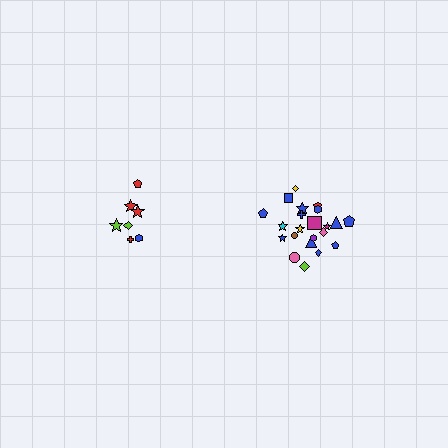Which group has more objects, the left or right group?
The right group.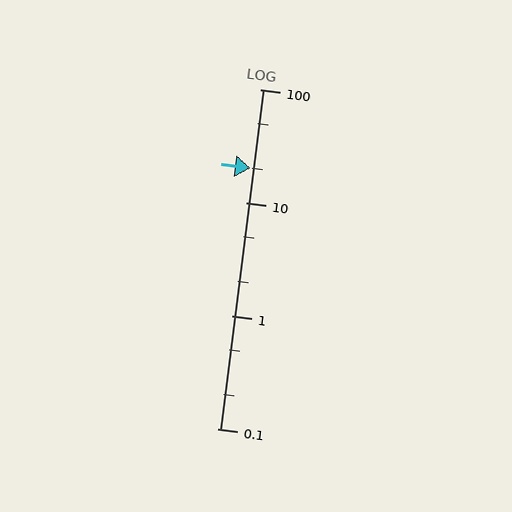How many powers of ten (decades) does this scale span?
The scale spans 3 decades, from 0.1 to 100.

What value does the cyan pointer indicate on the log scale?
The pointer indicates approximately 20.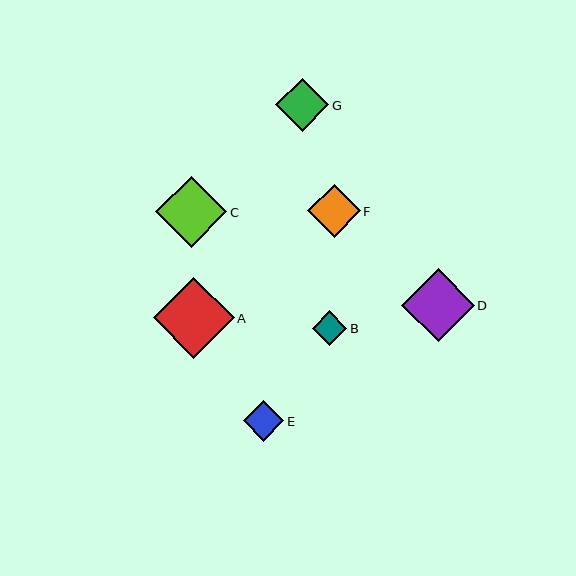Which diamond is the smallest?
Diamond B is the smallest with a size of approximately 34 pixels.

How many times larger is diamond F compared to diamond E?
Diamond F is approximately 1.3 times the size of diamond E.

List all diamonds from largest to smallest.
From largest to smallest: A, D, C, G, F, E, B.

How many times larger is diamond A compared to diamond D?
Diamond A is approximately 1.1 times the size of diamond D.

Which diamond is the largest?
Diamond A is the largest with a size of approximately 81 pixels.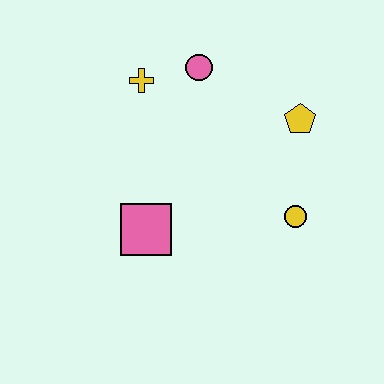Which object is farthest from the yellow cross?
The yellow circle is farthest from the yellow cross.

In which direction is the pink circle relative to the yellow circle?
The pink circle is above the yellow circle.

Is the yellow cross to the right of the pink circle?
No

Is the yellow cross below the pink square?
No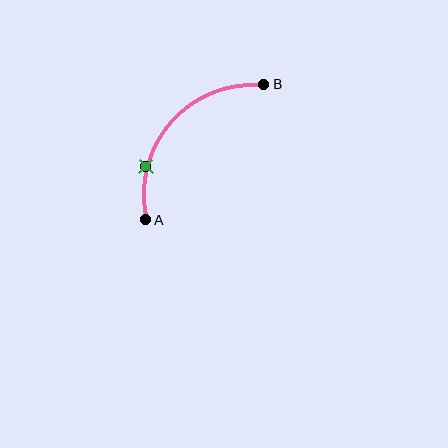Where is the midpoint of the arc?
The arc midpoint is the point on the curve farthest from the straight line joining A and B. It sits above and to the left of that line.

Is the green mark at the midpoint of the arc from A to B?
No. The green mark lies on the arc but is closer to endpoint A. The arc midpoint would be at the point on the curve equidistant along the arc from both A and B.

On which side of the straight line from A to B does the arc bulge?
The arc bulges above and to the left of the straight line connecting A and B.